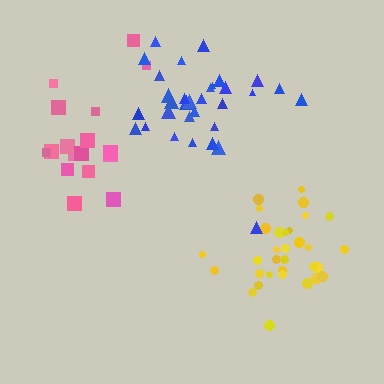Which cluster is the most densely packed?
Yellow.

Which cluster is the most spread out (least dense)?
Pink.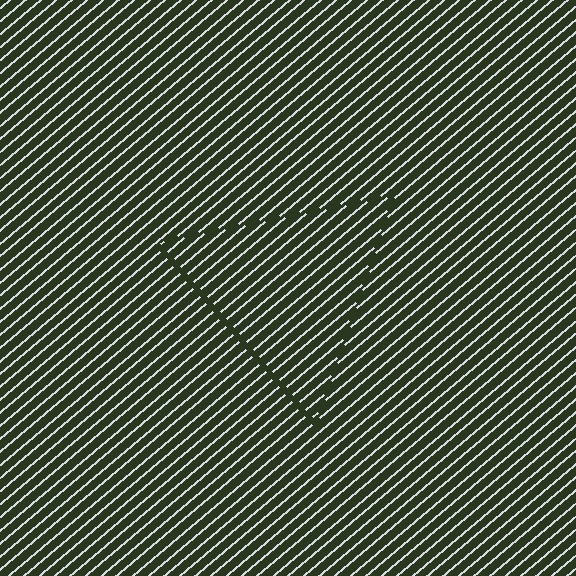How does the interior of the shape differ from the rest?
The interior of the shape contains the same grating, shifted by half a period — the contour is defined by the phase discontinuity where line-ends from the inner and outer gratings abut.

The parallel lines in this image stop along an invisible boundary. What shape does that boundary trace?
An illusory triangle. The interior of the shape contains the same grating, shifted by half a period — the contour is defined by the phase discontinuity where line-ends from the inner and outer gratings abut.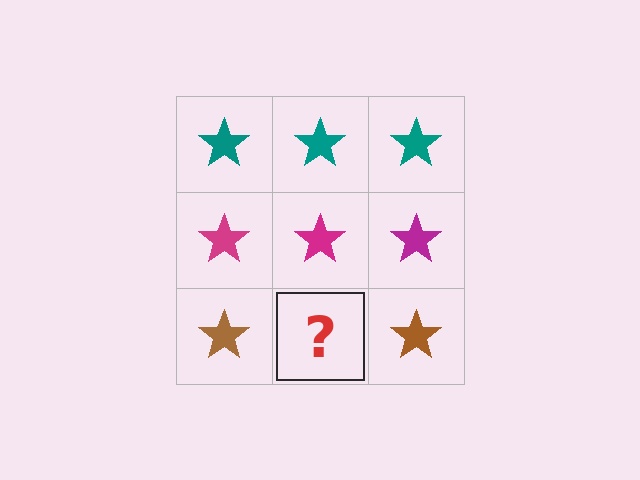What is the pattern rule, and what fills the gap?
The rule is that each row has a consistent color. The gap should be filled with a brown star.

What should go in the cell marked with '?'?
The missing cell should contain a brown star.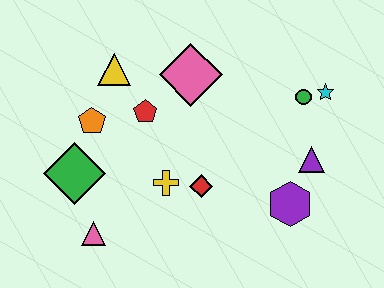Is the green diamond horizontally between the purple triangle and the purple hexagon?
No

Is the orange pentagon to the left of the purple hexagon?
Yes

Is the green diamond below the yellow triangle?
Yes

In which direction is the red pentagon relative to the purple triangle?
The red pentagon is to the left of the purple triangle.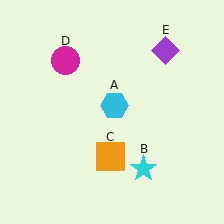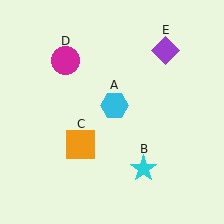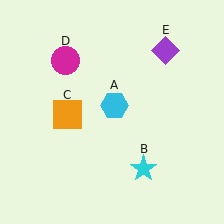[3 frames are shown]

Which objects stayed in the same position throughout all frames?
Cyan hexagon (object A) and cyan star (object B) and magenta circle (object D) and purple diamond (object E) remained stationary.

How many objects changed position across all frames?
1 object changed position: orange square (object C).